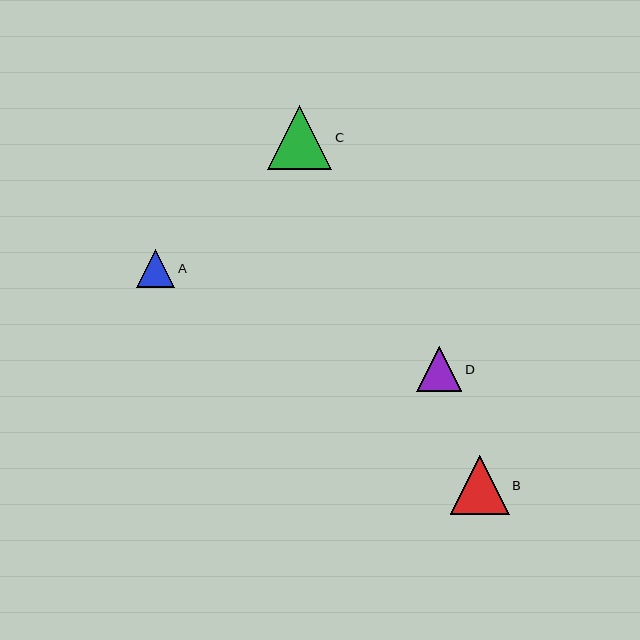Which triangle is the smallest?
Triangle A is the smallest with a size of approximately 38 pixels.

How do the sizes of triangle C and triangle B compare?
Triangle C and triangle B are approximately the same size.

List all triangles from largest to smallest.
From largest to smallest: C, B, D, A.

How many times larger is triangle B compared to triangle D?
Triangle B is approximately 1.3 times the size of triangle D.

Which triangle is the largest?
Triangle C is the largest with a size of approximately 64 pixels.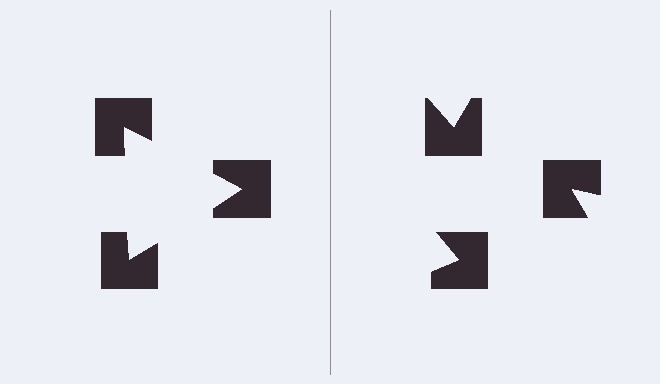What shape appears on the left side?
An illusory triangle.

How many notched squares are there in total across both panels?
6 — 3 on each side.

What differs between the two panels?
The notched squares are positioned identically on both sides; only the wedge orientations differ. On the left they align to a triangle; on the right they are misaligned.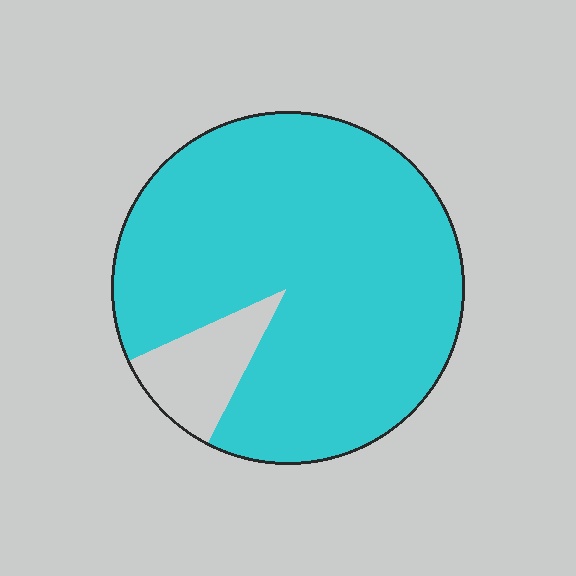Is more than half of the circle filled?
Yes.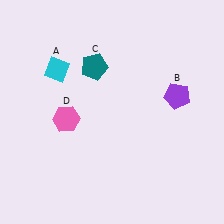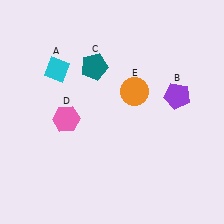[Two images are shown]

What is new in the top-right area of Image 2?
An orange circle (E) was added in the top-right area of Image 2.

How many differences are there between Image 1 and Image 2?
There is 1 difference between the two images.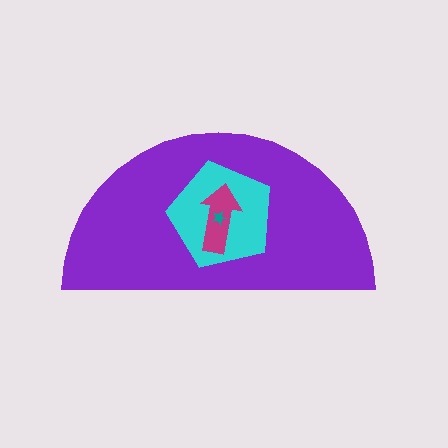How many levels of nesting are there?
4.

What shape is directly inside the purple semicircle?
The cyan pentagon.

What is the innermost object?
The teal star.